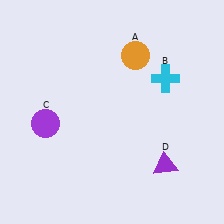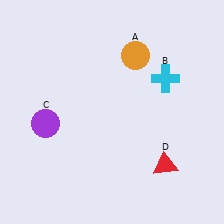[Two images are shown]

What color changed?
The triangle (D) changed from purple in Image 1 to red in Image 2.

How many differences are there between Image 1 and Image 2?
There is 1 difference between the two images.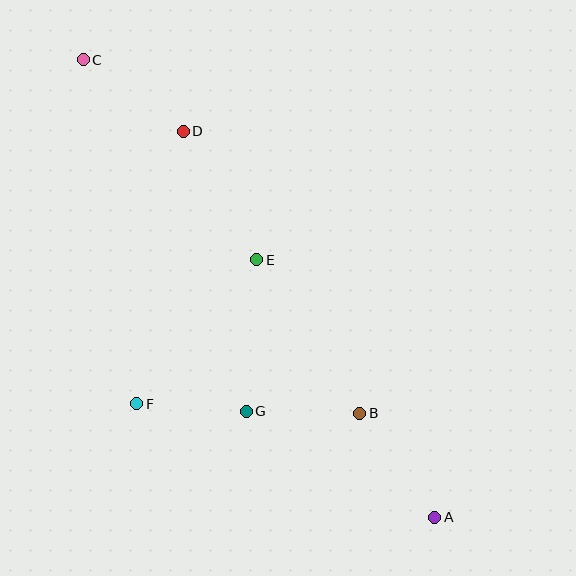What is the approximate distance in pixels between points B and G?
The distance between B and G is approximately 113 pixels.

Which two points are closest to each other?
Points F and G are closest to each other.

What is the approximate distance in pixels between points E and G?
The distance between E and G is approximately 152 pixels.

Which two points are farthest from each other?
Points A and C are farthest from each other.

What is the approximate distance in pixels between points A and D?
The distance between A and D is approximately 461 pixels.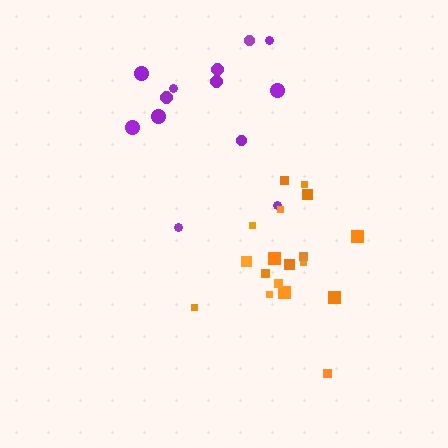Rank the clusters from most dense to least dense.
orange, purple.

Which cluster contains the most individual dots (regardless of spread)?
Orange (18).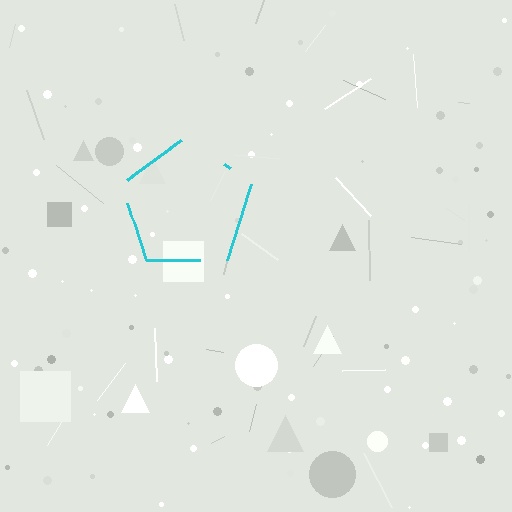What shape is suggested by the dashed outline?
The dashed outline suggests a pentagon.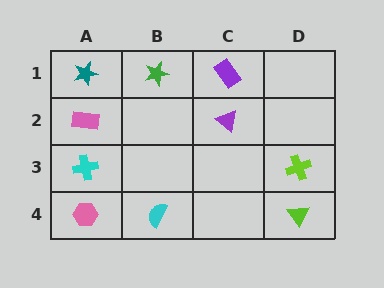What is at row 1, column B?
A green star.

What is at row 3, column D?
A lime cross.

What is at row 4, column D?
A lime triangle.